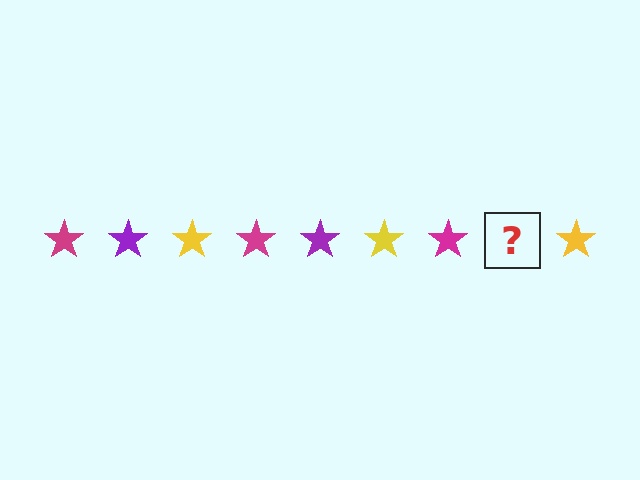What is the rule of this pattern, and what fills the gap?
The rule is that the pattern cycles through magenta, purple, yellow stars. The gap should be filled with a purple star.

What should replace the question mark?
The question mark should be replaced with a purple star.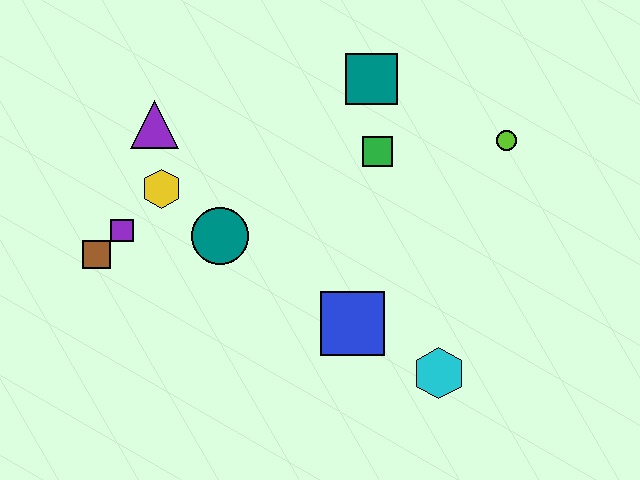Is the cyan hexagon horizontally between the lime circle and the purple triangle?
Yes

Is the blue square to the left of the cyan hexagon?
Yes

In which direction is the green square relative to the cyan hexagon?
The green square is above the cyan hexagon.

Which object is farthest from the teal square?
The brown square is farthest from the teal square.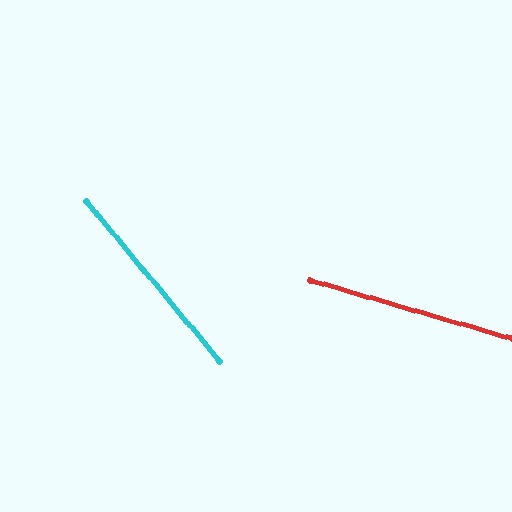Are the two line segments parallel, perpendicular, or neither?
Neither parallel nor perpendicular — they differ by about 34°.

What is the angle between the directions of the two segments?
Approximately 34 degrees.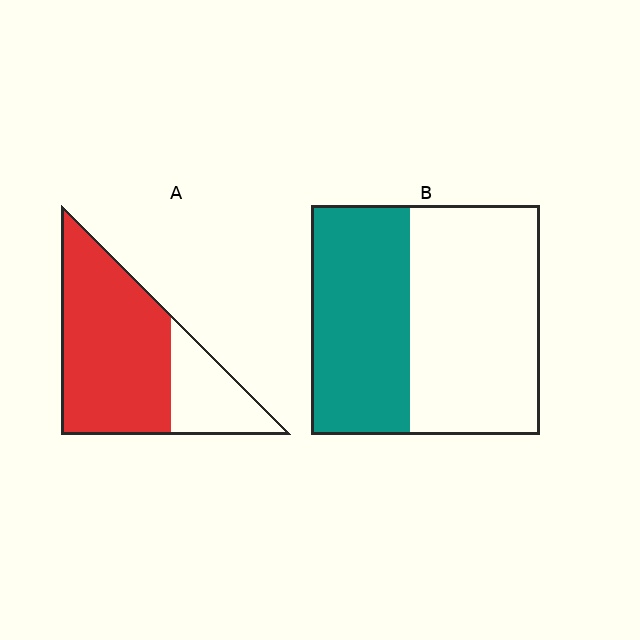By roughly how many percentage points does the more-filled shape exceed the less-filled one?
By roughly 30 percentage points (A over B).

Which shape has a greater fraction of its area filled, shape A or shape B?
Shape A.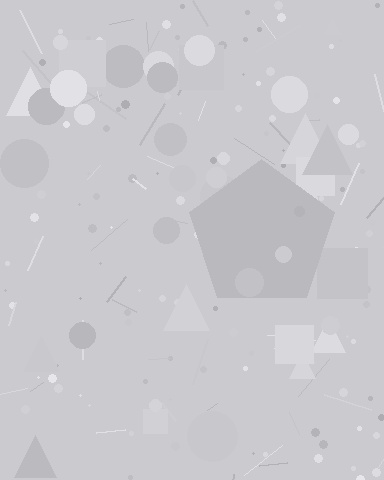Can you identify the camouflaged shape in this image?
The camouflaged shape is a pentagon.